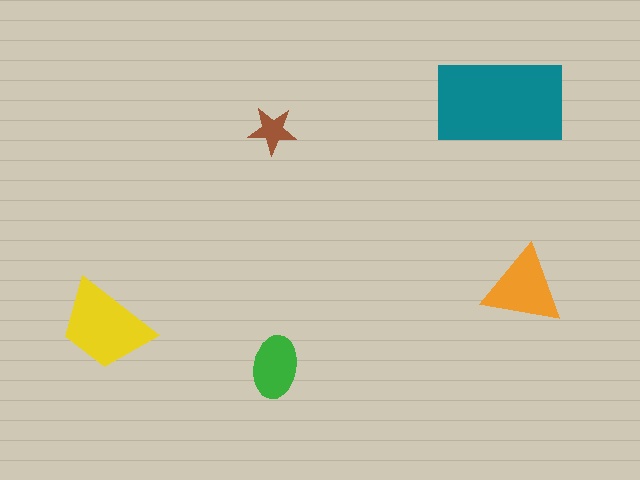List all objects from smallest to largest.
The brown star, the green ellipse, the orange triangle, the yellow trapezoid, the teal rectangle.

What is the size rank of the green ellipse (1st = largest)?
4th.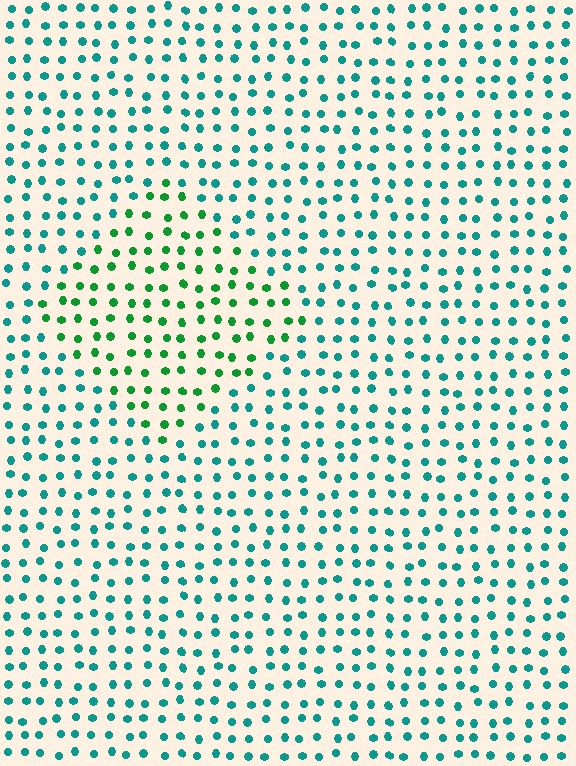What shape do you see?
I see a diamond.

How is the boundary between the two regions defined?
The boundary is defined purely by a slight shift in hue (about 40 degrees). Spacing, size, and orientation are identical on both sides.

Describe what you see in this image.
The image is filled with small teal elements in a uniform arrangement. A diamond-shaped region is visible where the elements are tinted to a slightly different hue, forming a subtle color boundary.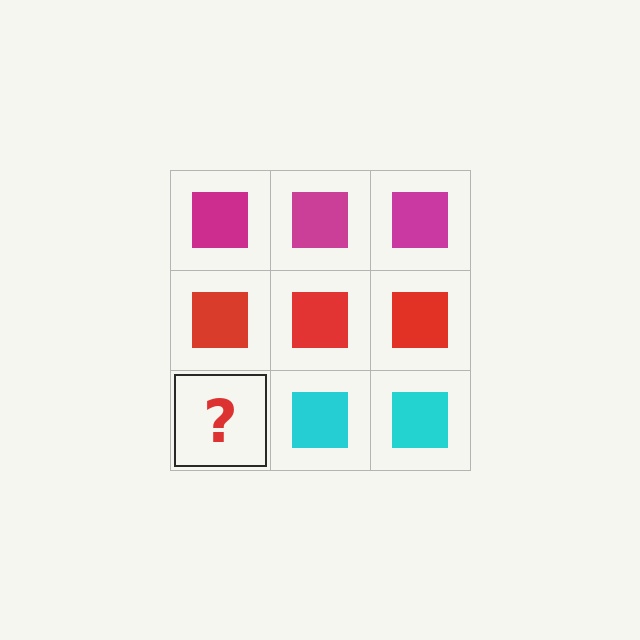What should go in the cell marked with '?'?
The missing cell should contain a cyan square.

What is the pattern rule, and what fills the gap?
The rule is that each row has a consistent color. The gap should be filled with a cyan square.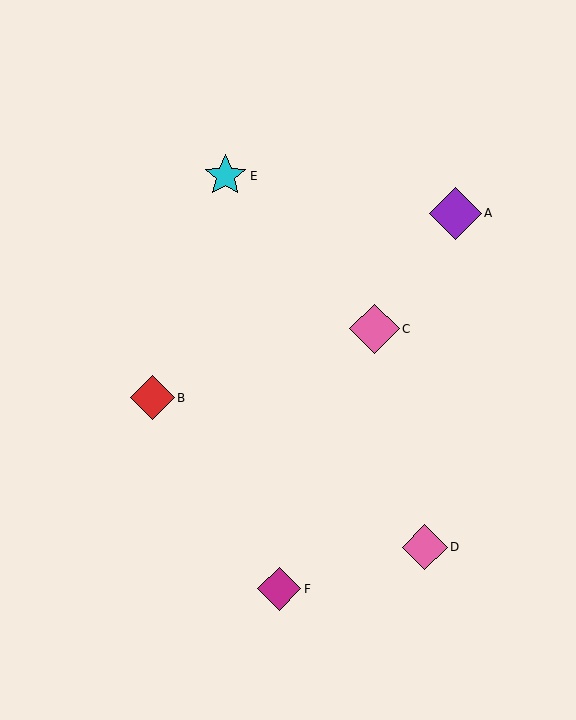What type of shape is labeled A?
Shape A is a purple diamond.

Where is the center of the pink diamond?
The center of the pink diamond is at (425, 547).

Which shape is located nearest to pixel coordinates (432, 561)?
The pink diamond (labeled D) at (425, 547) is nearest to that location.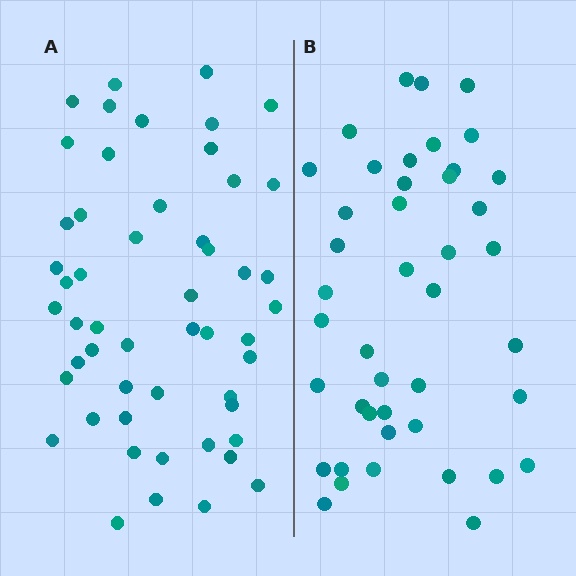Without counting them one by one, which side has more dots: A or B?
Region A (the left region) has more dots.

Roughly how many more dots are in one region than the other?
Region A has roughly 8 or so more dots than region B.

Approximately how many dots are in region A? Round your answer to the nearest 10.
About 50 dots. (The exact count is 52, which rounds to 50.)